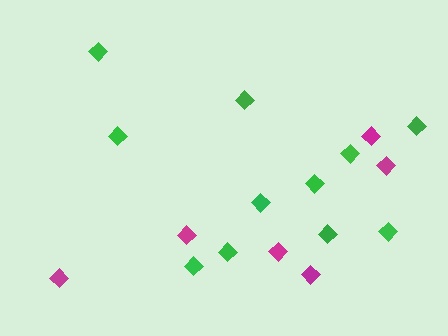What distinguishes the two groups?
There are 2 groups: one group of green diamonds (11) and one group of magenta diamonds (6).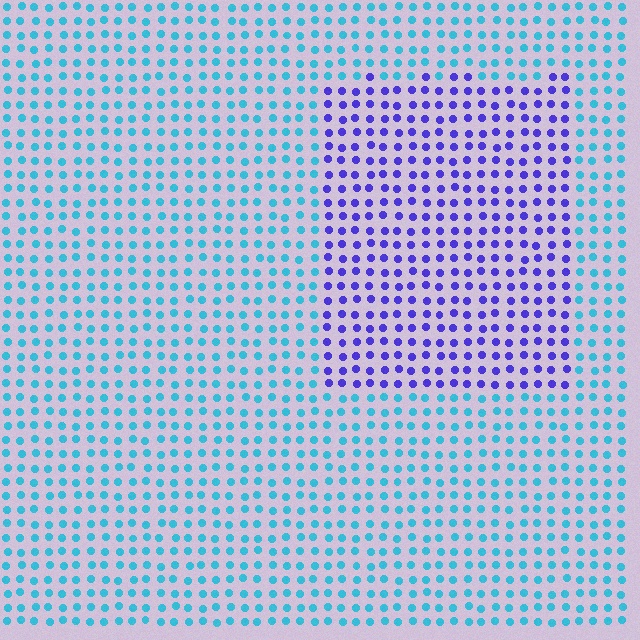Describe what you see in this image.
The image is filled with small cyan elements in a uniform arrangement. A rectangle-shaped region is visible where the elements are tinted to a slightly different hue, forming a subtle color boundary.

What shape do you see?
I see a rectangle.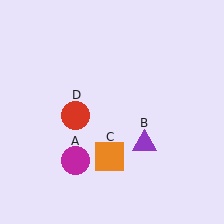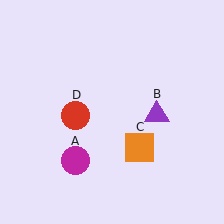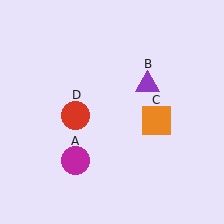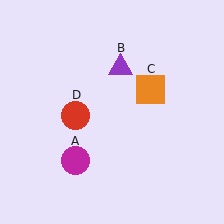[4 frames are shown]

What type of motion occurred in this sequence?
The purple triangle (object B), orange square (object C) rotated counterclockwise around the center of the scene.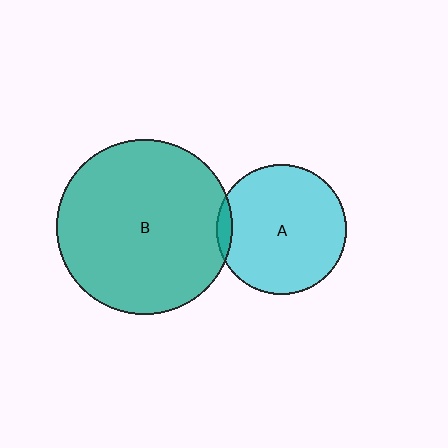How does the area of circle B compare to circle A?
Approximately 1.8 times.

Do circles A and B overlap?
Yes.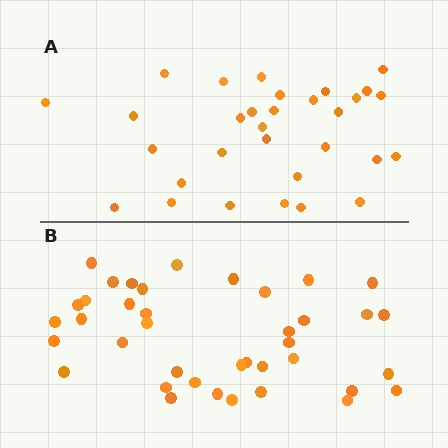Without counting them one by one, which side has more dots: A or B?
Region B (the bottom region) has more dots.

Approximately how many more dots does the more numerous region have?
Region B has roughly 8 or so more dots than region A.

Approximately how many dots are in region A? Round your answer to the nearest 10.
About 30 dots. (The exact count is 31, which rounds to 30.)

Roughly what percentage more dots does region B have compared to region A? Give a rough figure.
About 25% more.